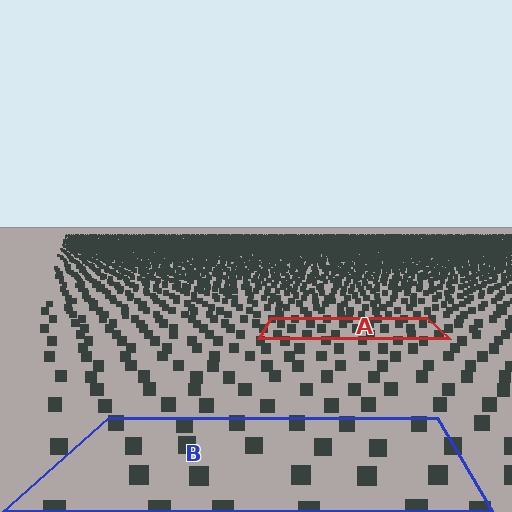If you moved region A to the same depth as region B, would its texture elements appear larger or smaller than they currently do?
They would appear larger. At a closer depth, the same texture elements are projected at a bigger on-screen size.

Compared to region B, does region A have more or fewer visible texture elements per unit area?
Region A has more texture elements per unit area — they are packed more densely because it is farther away.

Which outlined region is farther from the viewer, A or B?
Region A is farther from the viewer — the texture elements inside it appear smaller and more densely packed.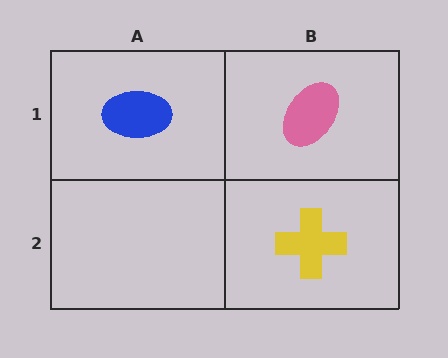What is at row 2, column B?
A yellow cross.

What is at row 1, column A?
A blue ellipse.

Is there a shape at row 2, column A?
No, that cell is empty.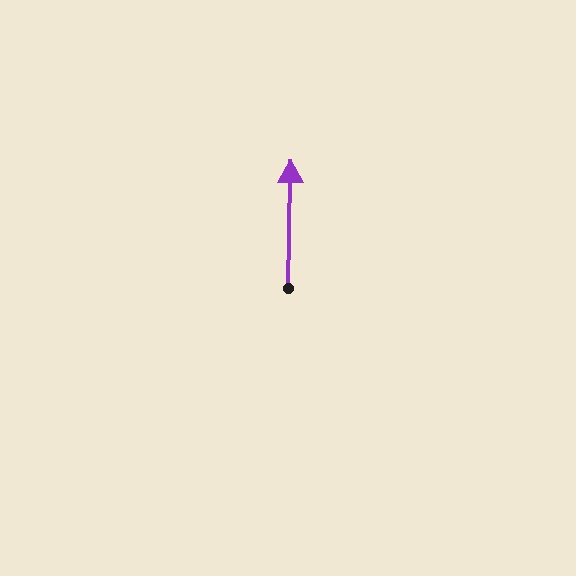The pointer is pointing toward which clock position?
Roughly 12 o'clock.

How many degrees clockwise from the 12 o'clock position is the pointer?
Approximately 0 degrees.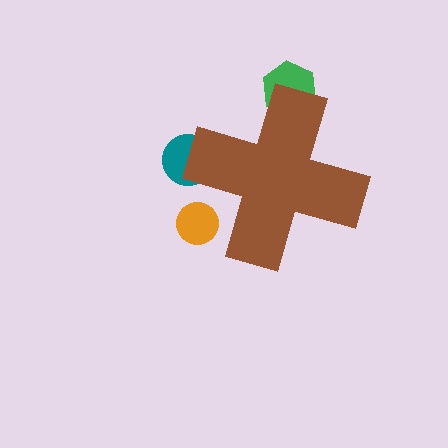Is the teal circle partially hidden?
Yes, the teal circle is partially hidden behind the brown cross.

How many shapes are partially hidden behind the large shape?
3 shapes are partially hidden.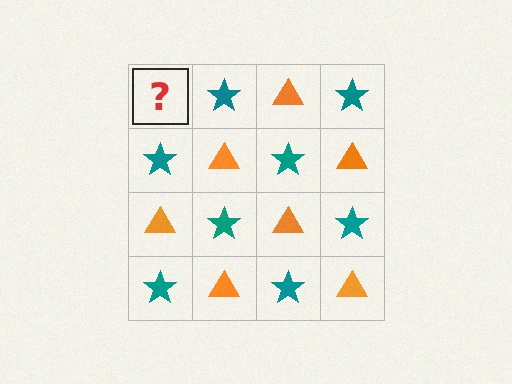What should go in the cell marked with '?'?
The missing cell should contain an orange triangle.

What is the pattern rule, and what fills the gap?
The rule is that it alternates orange triangle and teal star in a checkerboard pattern. The gap should be filled with an orange triangle.